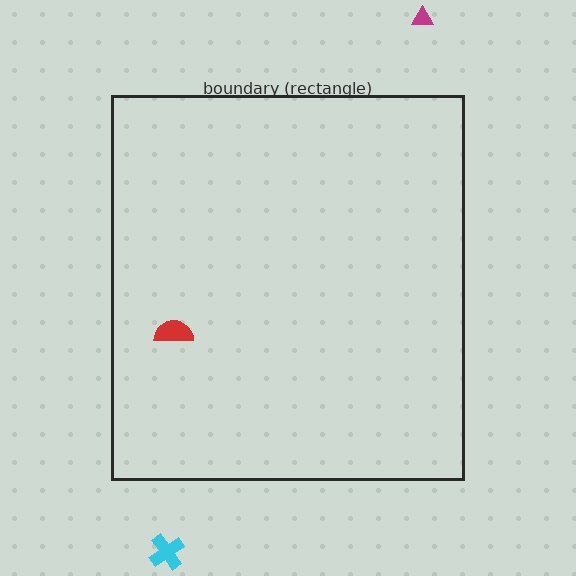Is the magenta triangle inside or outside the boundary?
Outside.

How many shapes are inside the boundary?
1 inside, 2 outside.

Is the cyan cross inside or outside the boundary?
Outside.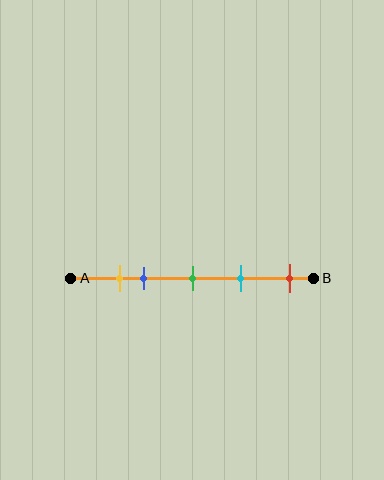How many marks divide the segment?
There are 5 marks dividing the segment.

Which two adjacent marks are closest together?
The yellow and blue marks are the closest adjacent pair.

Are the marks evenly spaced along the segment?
No, the marks are not evenly spaced.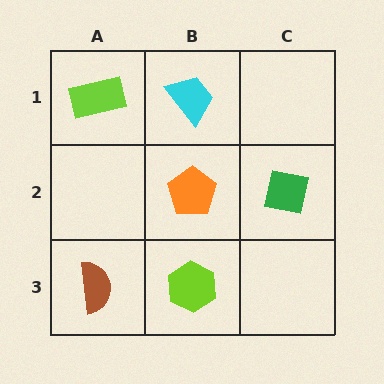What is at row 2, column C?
A green square.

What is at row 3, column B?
A lime hexagon.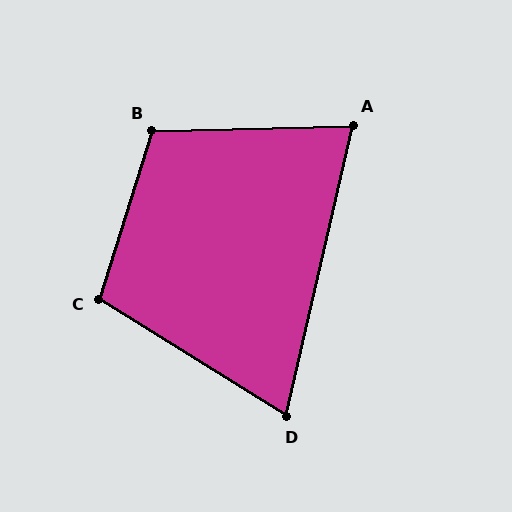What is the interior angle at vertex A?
Approximately 75 degrees (acute).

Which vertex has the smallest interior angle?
D, at approximately 71 degrees.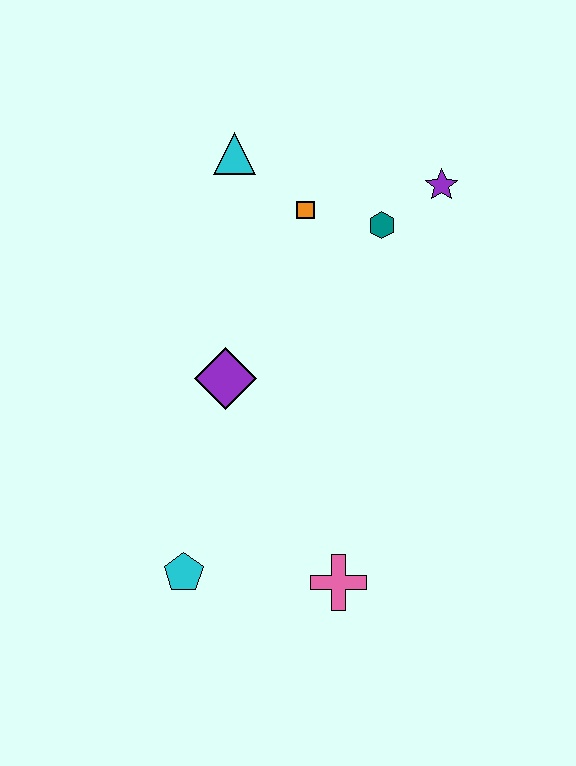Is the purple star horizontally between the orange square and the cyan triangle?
No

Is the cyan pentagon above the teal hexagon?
No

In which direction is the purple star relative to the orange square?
The purple star is to the right of the orange square.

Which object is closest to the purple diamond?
The orange square is closest to the purple diamond.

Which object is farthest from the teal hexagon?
The cyan pentagon is farthest from the teal hexagon.